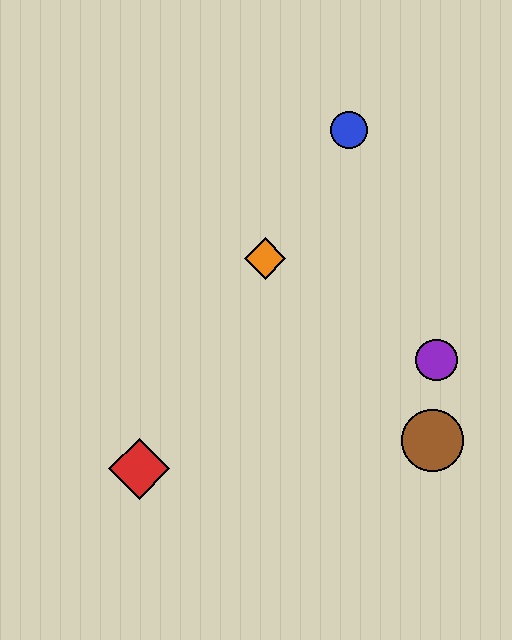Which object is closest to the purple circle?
The brown circle is closest to the purple circle.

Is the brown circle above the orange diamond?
No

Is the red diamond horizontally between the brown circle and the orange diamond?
No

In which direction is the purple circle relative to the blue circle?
The purple circle is below the blue circle.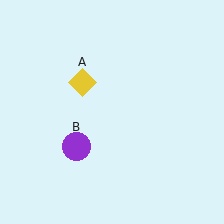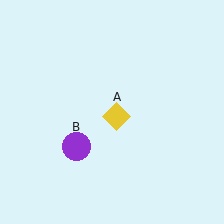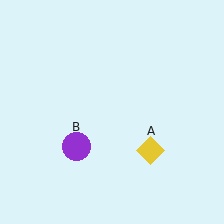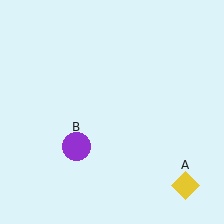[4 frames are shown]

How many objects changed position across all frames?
1 object changed position: yellow diamond (object A).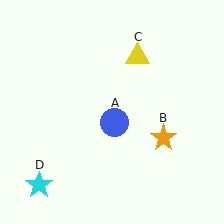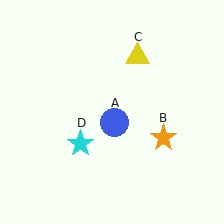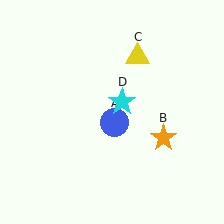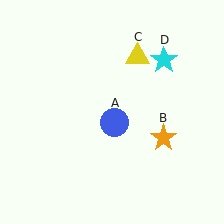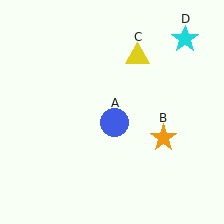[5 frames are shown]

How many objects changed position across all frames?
1 object changed position: cyan star (object D).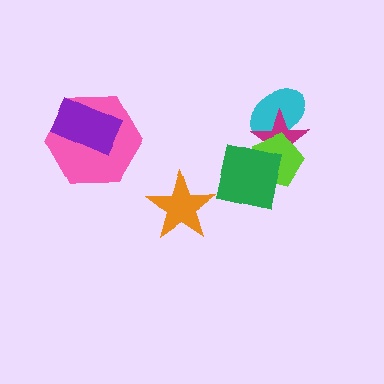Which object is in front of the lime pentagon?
The green square is in front of the lime pentagon.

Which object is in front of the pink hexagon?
The purple rectangle is in front of the pink hexagon.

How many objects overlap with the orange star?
0 objects overlap with the orange star.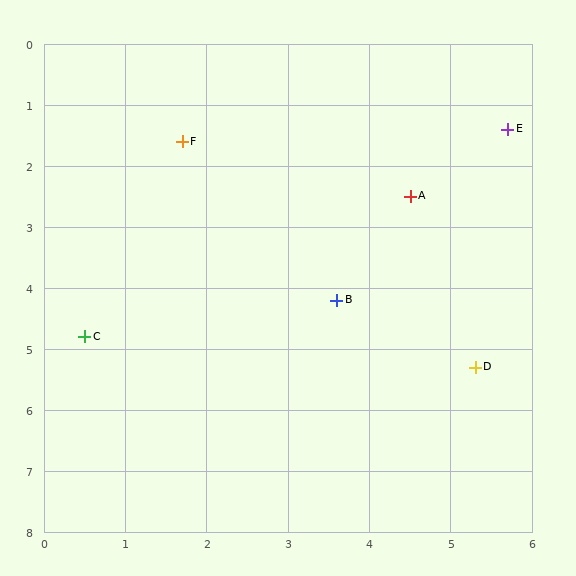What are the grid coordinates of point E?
Point E is at approximately (5.7, 1.4).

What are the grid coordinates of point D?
Point D is at approximately (5.3, 5.3).